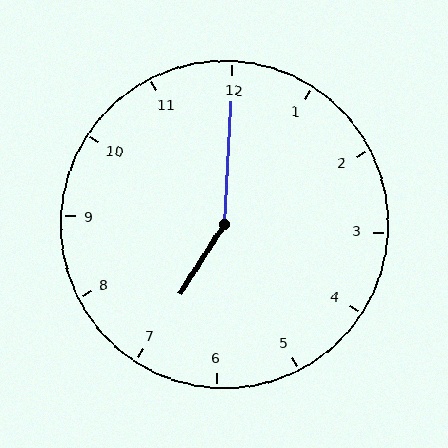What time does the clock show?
7:00.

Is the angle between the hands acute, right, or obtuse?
It is obtuse.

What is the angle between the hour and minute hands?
Approximately 150 degrees.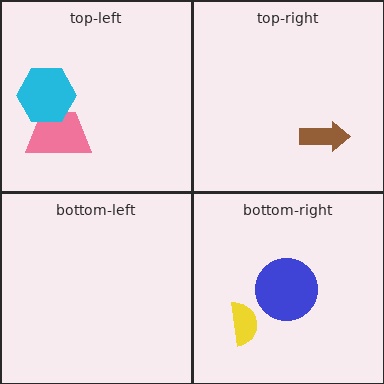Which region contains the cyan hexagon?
The top-left region.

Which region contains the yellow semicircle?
The bottom-right region.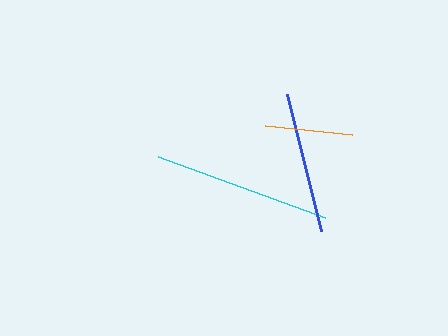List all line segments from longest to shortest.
From longest to shortest: cyan, blue, orange.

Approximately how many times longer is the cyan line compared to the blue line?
The cyan line is approximately 1.3 times the length of the blue line.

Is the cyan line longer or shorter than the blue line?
The cyan line is longer than the blue line.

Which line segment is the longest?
The cyan line is the longest at approximately 178 pixels.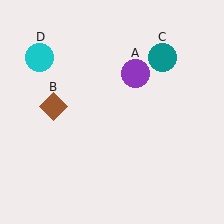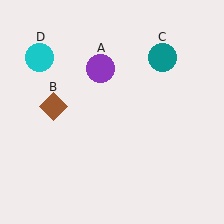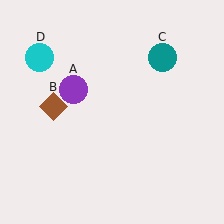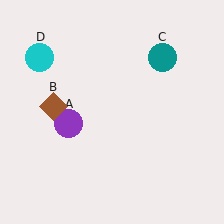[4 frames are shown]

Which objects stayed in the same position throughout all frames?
Brown diamond (object B) and teal circle (object C) and cyan circle (object D) remained stationary.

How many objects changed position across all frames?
1 object changed position: purple circle (object A).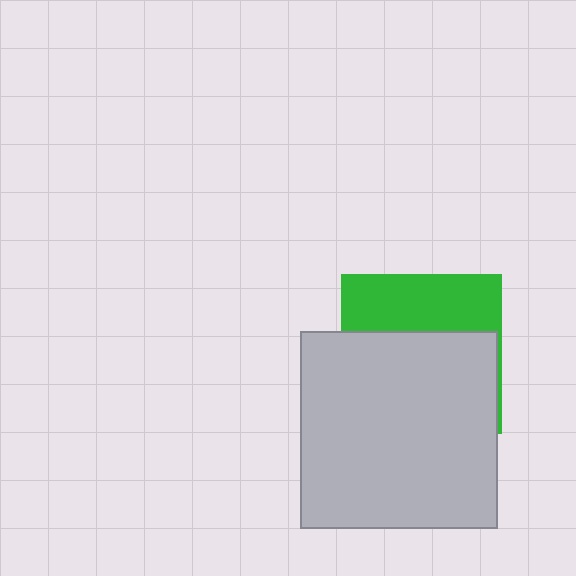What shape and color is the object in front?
The object in front is a light gray square.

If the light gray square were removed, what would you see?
You would see the complete green square.